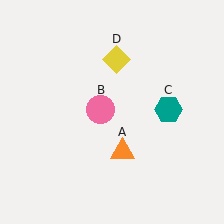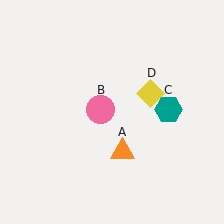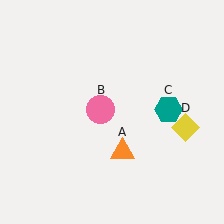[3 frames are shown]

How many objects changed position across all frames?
1 object changed position: yellow diamond (object D).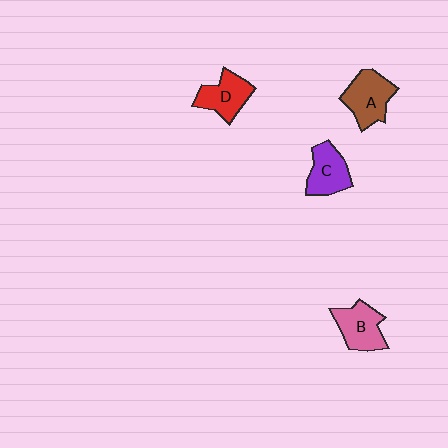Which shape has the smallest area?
Shape C (purple).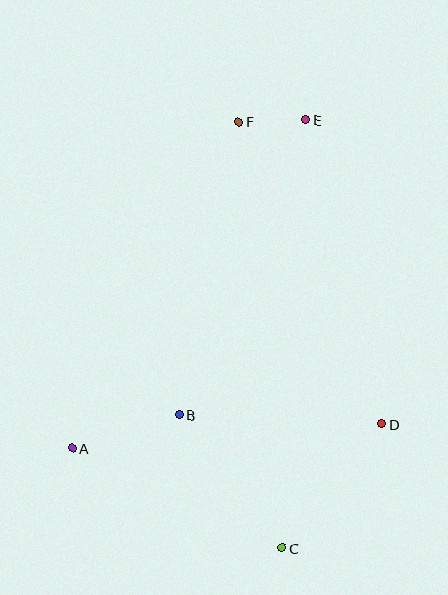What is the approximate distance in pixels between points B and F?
The distance between B and F is approximately 298 pixels.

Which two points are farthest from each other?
Points C and E are farthest from each other.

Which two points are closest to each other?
Points E and F are closest to each other.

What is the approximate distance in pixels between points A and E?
The distance between A and E is approximately 403 pixels.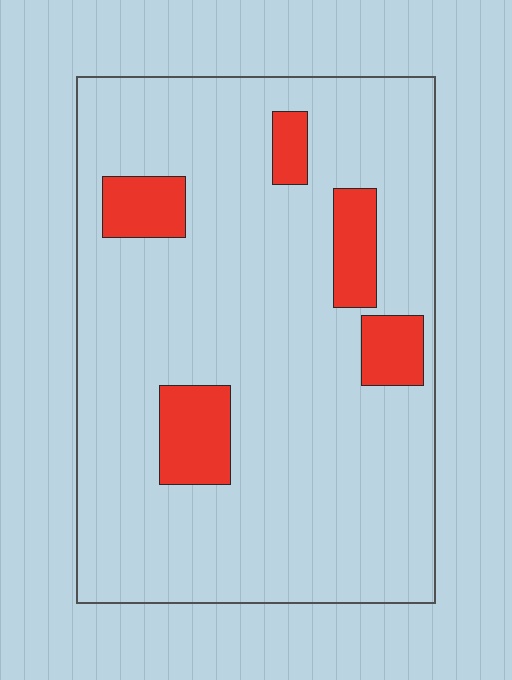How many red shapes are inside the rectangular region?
5.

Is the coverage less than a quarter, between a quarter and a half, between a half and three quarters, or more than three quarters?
Less than a quarter.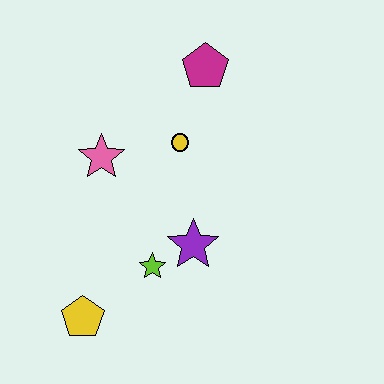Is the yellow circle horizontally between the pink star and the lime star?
No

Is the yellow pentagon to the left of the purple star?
Yes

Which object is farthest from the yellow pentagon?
The magenta pentagon is farthest from the yellow pentagon.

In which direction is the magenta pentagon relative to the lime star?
The magenta pentagon is above the lime star.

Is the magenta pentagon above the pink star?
Yes